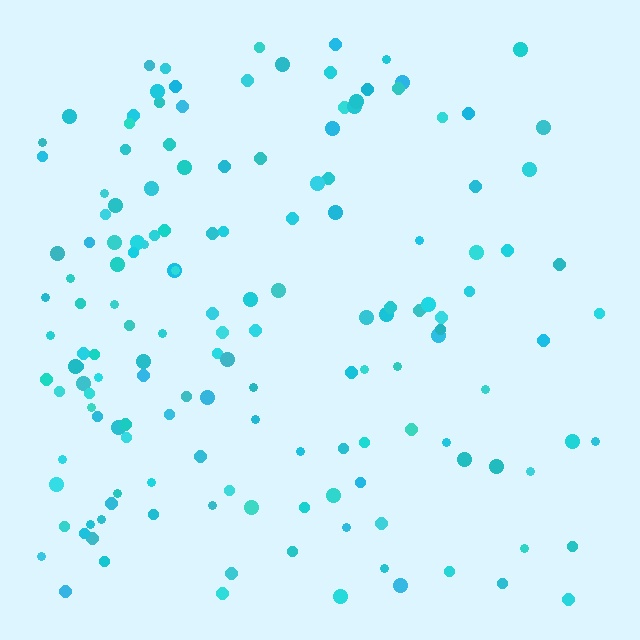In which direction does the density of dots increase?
From right to left, with the left side densest.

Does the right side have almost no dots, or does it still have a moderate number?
Still a moderate number, just noticeably fewer than the left.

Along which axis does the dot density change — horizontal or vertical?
Horizontal.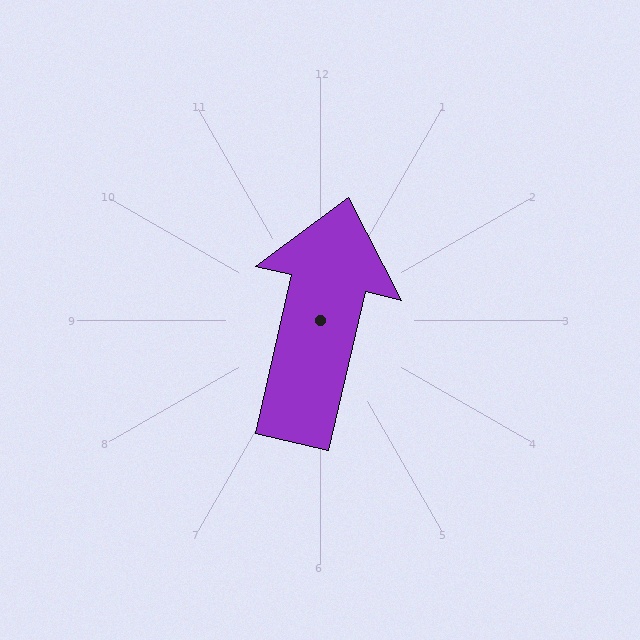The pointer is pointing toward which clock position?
Roughly 12 o'clock.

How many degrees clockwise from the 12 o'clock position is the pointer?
Approximately 13 degrees.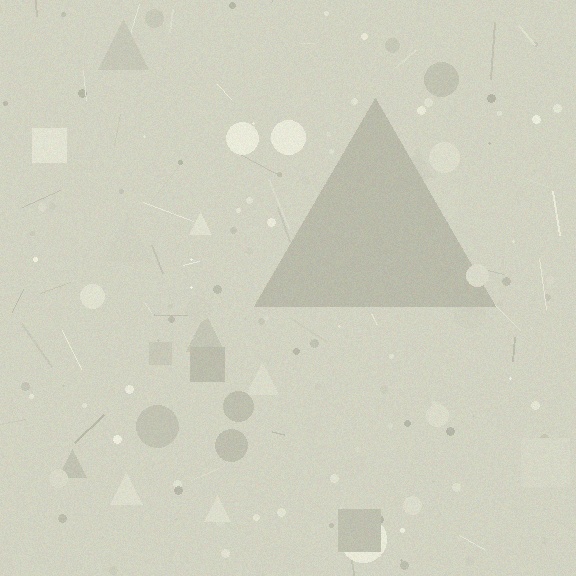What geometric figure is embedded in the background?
A triangle is embedded in the background.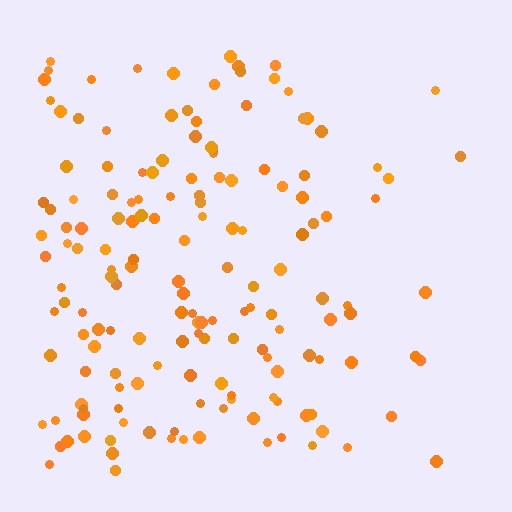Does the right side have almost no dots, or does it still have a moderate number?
Still a moderate number, just noticeably fewer than the left.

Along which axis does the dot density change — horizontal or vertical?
Horizontal.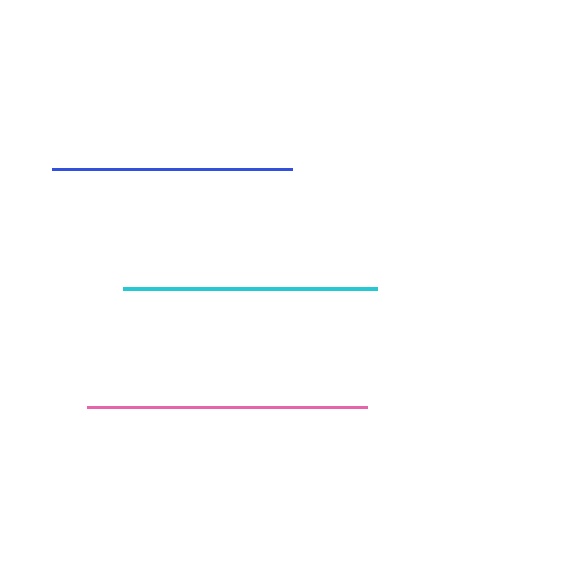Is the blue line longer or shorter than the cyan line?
The cyan line is longer than the blue line.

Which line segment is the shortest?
The blue line is the shortest at approximately 240 pixels.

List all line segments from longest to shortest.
From longest to shortest: pink, cyan, blue.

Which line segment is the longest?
The pink line is the longest at approximately 280 pixels.